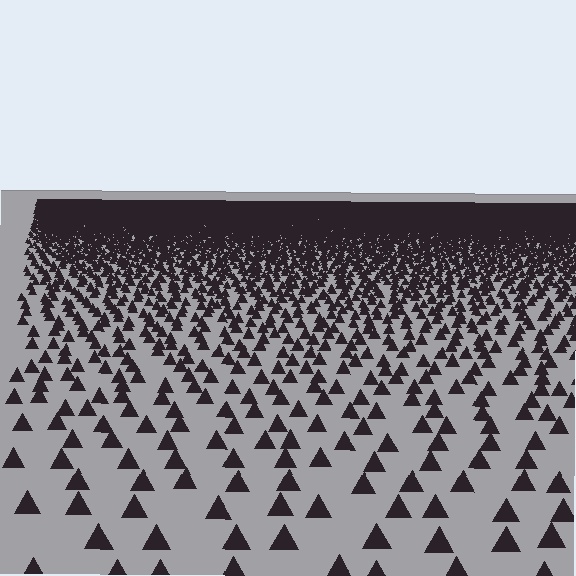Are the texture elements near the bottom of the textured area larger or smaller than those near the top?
Larger. Near the bottom, elements are closer to the viewer and appear at a bigger on-screen size.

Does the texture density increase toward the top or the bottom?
Density increases toward the top.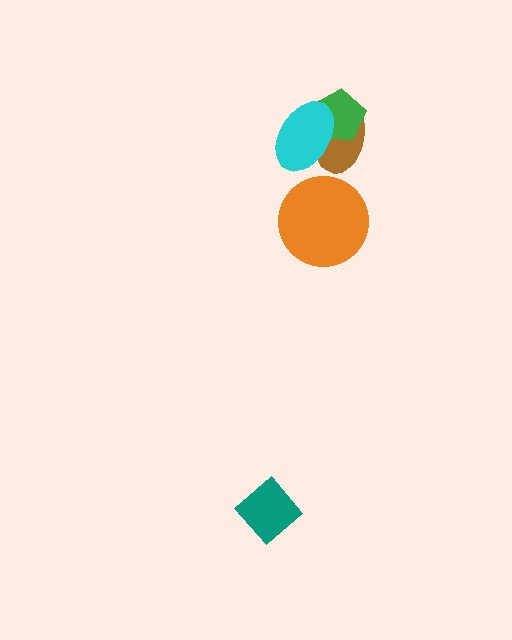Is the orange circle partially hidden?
No, no other shape covers it.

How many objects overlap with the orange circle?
0 objects overlap with the orange circle.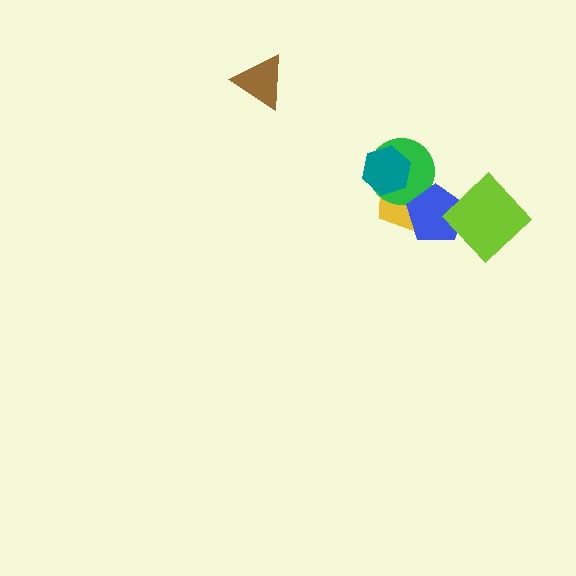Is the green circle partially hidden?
Yes, it is partially covered by another shape.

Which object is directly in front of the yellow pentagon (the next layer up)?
The green circle is directly in front of the yellow pentagon.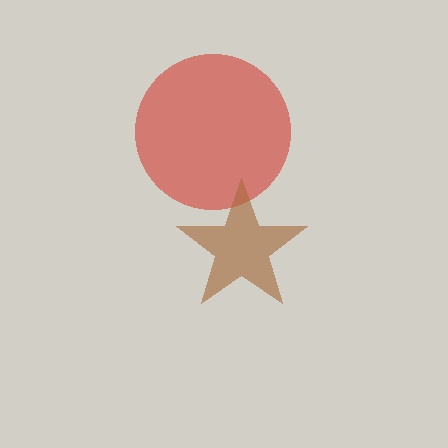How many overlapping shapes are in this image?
There are 2 overlapping shapes in the image.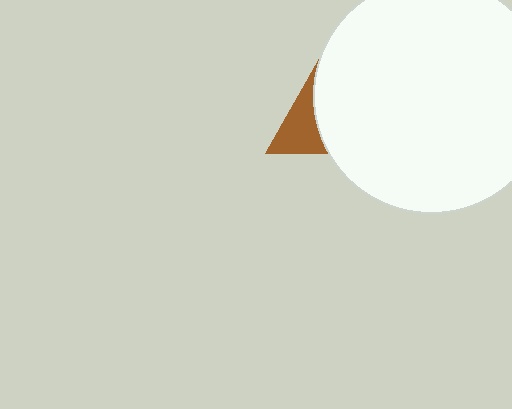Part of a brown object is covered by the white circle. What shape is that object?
It is a triangle.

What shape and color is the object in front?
The object in front is a white circle.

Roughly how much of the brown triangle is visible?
A small part of it is visible (roughly 39%).